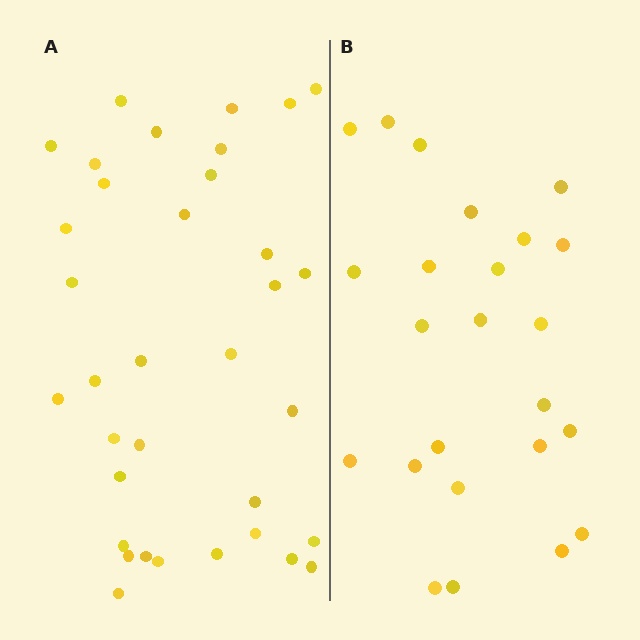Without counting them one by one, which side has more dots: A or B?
Region A (the left region) has more dots.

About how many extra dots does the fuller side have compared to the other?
Region A has roughly 12 or so more dots than region B.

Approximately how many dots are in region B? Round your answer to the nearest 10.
About 20 dots. (The exact count is 24, which rounds to 20.)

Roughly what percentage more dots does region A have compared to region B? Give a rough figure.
About 45% more.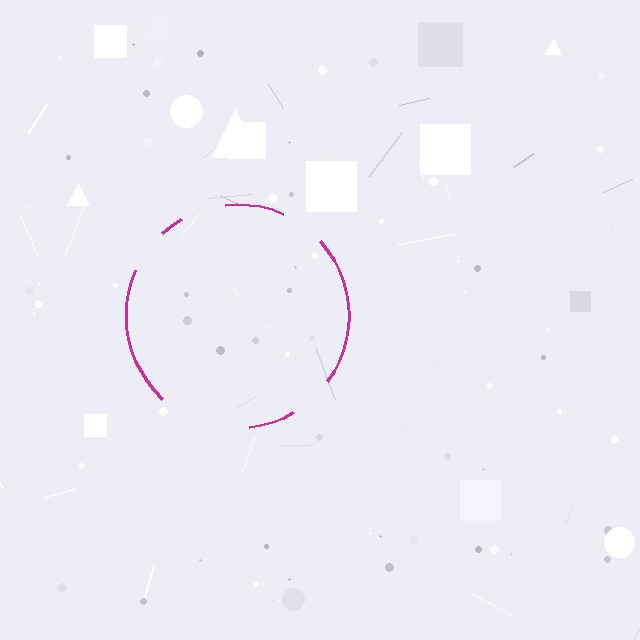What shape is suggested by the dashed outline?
The dashed outline suggests a circle.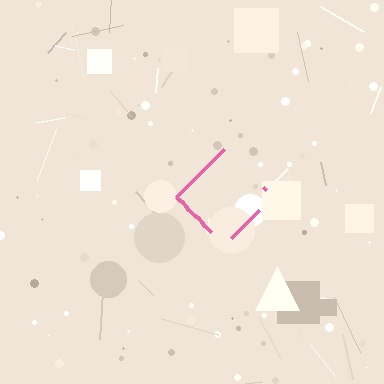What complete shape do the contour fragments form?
The contour fragments form a diamond.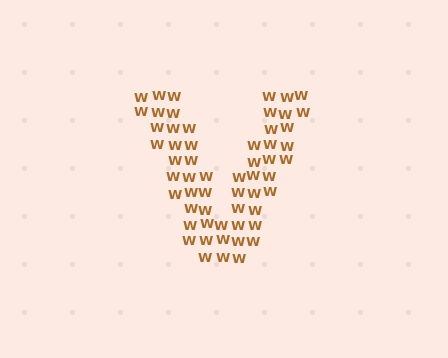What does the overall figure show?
The overall figure shows the letter V.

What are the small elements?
The small elements are letter W's.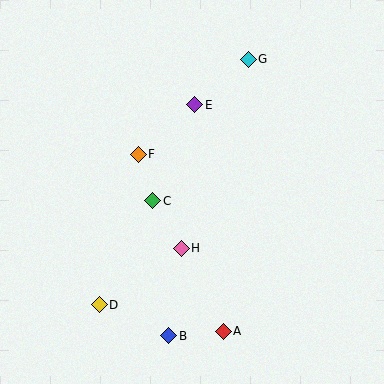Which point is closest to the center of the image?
Point C at (153, 201) is closest to the center.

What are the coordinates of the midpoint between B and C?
The midpoint between B and C is at (161, 268).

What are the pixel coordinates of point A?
Point A is at (223, 331).